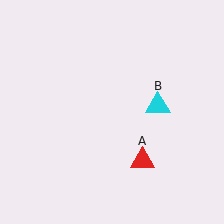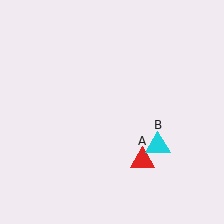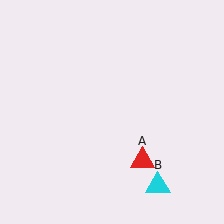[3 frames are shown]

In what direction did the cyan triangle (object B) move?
The cyan triangle (object B) moved down.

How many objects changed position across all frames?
1 object changed position: cyan triangle (object B).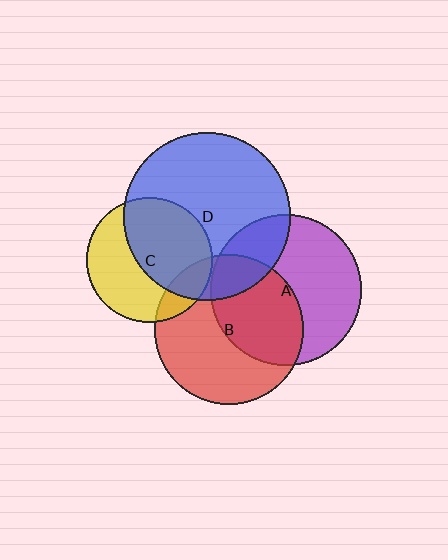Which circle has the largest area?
Circle D (blue).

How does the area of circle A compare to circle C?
Approximately 1.5 times.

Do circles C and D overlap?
Yes.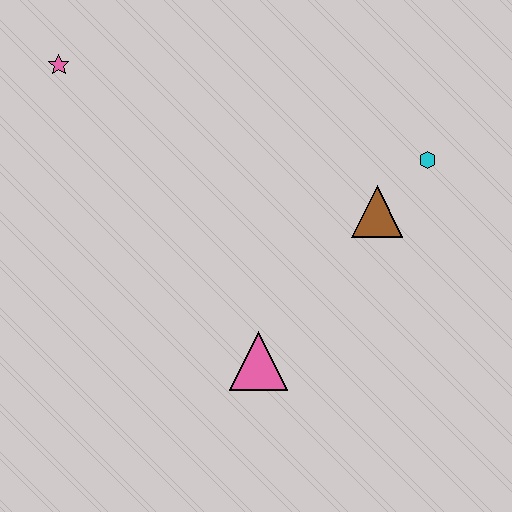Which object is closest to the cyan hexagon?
The brown triangle is closest to the cyan hexagon.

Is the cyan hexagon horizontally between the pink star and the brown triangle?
No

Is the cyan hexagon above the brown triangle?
Yes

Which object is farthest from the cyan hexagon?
The pink star is farthest from the cyan hexagon.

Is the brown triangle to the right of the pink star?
Yes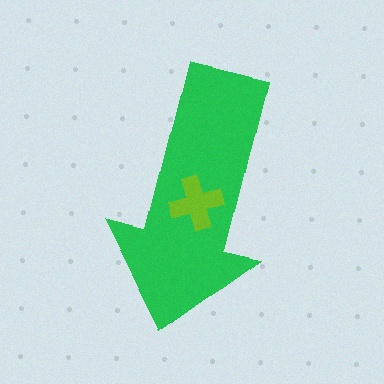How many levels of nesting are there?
2.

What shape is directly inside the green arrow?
The lime cross.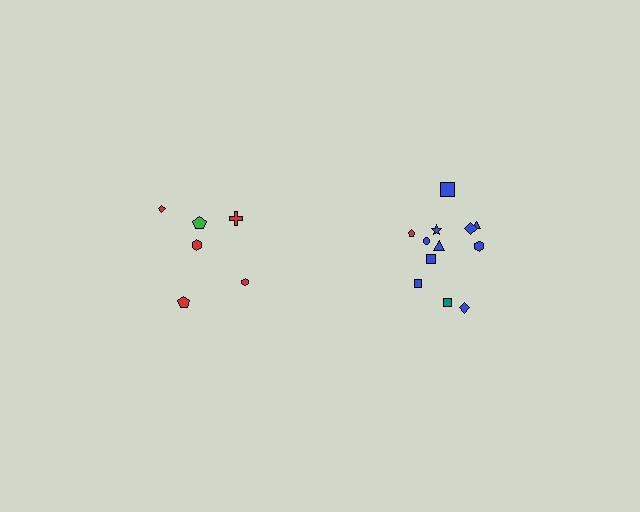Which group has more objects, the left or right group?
The right group.